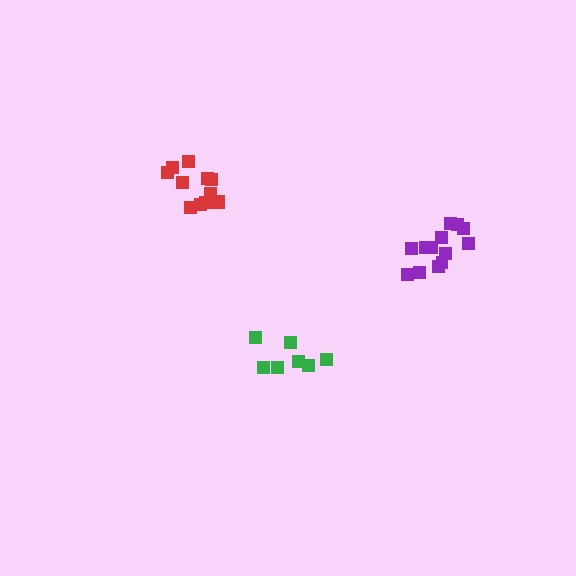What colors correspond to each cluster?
The clusters are colored: red, green, purple.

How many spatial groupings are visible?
There are 3 spatial groupings.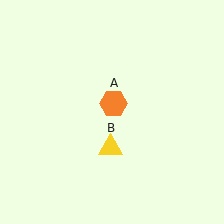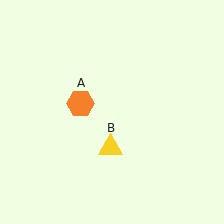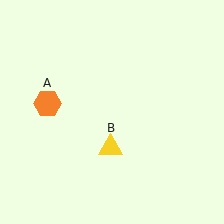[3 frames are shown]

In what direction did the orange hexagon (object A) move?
The orange hexagon (object A) moved left.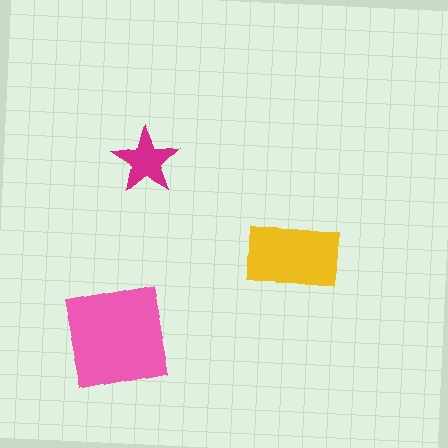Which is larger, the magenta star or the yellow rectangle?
The yellow rectangle.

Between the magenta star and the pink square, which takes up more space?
The pink square.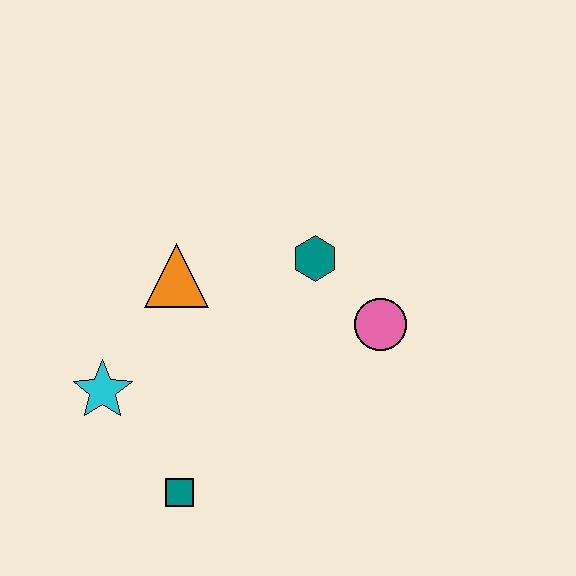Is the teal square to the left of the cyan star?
No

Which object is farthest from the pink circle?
The cyan star is farthest from the pink circle.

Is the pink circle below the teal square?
No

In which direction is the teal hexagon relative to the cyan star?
The teal hexagon is to the right of the cyan star.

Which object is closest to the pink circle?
The teal hexagon is closest to the pink circle.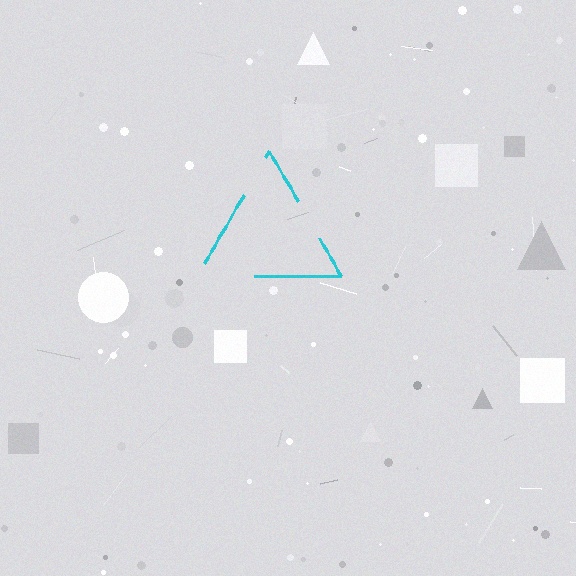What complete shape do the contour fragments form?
The contour fragments form a triangle.